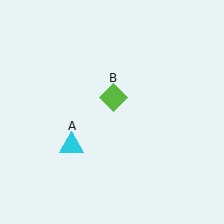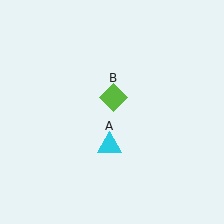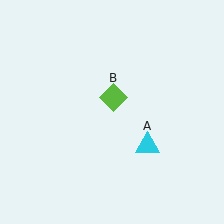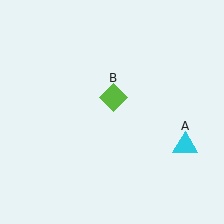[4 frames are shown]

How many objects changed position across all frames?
1 object changed position: cyan triangle (object A).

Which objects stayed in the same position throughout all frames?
Lime diamond (object B) remained stationary.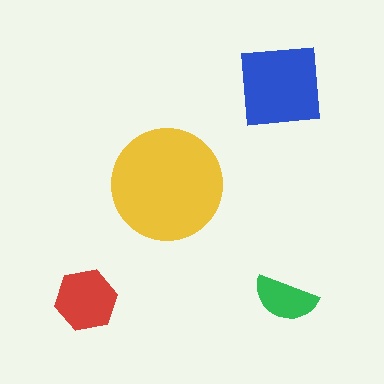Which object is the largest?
The yellow circle.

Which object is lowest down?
The green semicircle is bottommost.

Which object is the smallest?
The green semicircle.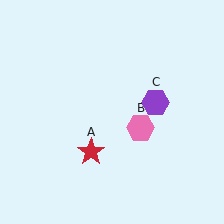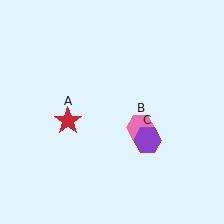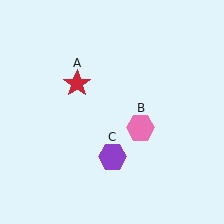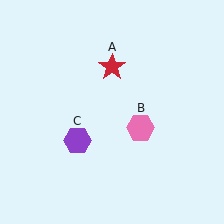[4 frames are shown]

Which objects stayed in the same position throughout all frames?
Pink hexagon (object B) remained stationary.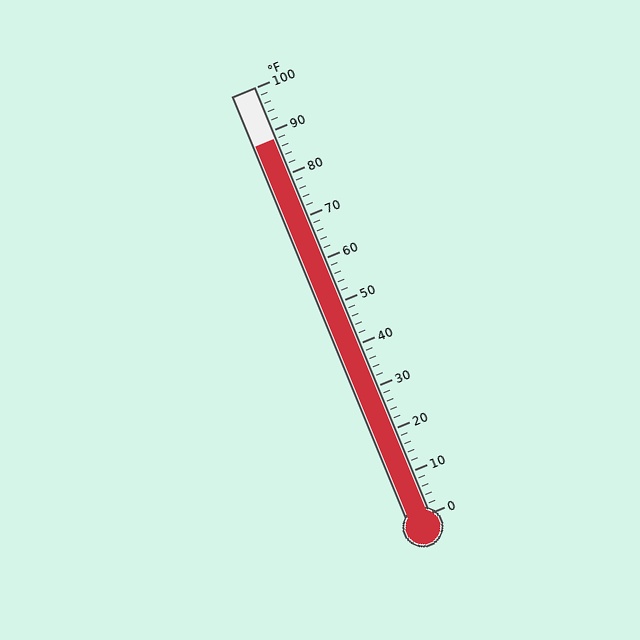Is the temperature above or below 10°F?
The temperature is above 10°F.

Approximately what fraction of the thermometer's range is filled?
The thermometer is filled to approximately 90% of its range.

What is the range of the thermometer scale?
The thermometer scale ranges from 0°F to 100°F.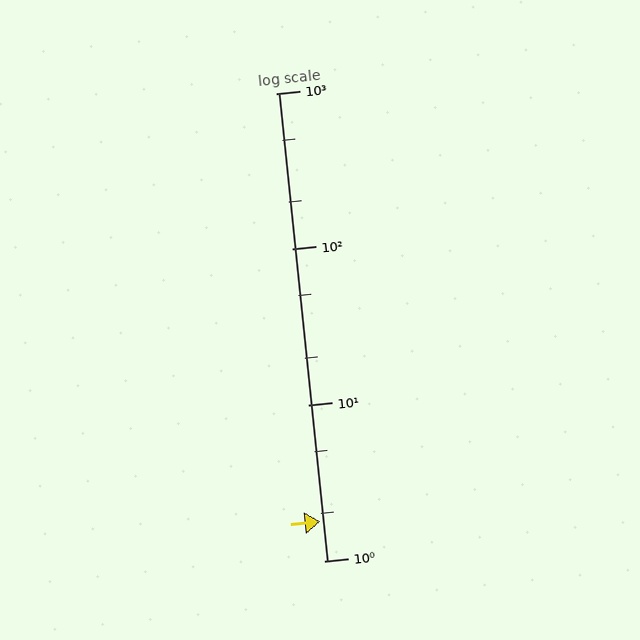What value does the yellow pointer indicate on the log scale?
The pointer indicates approximately 1.8.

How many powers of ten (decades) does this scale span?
The scale spans 3 decades, from 1 to 1000.